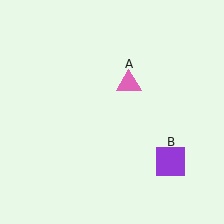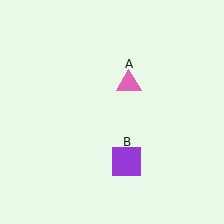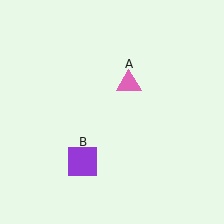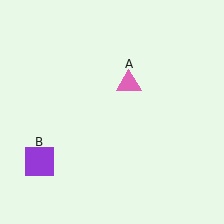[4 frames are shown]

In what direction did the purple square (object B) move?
The purple square (object B) moved left.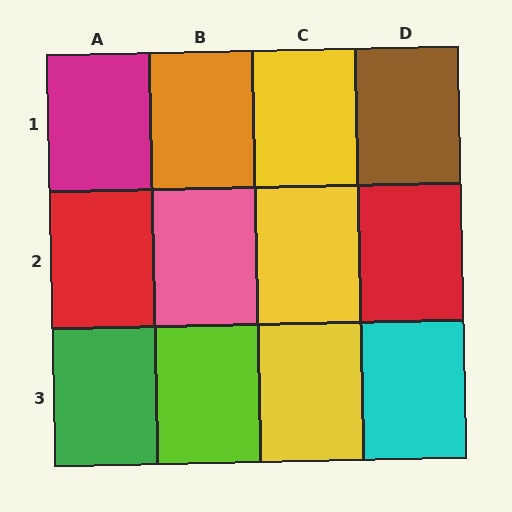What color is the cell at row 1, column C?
Yellow.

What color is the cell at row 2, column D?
Red.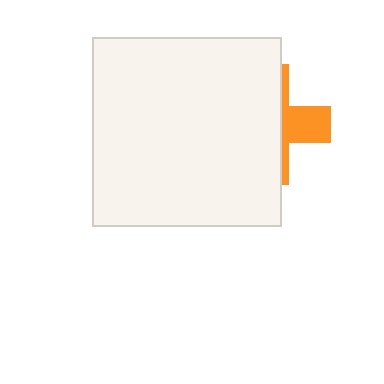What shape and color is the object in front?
The object in front is a white square.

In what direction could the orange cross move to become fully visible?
The orange cross could move right. That would shift it out from behind the white square entirely.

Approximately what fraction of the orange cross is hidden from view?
Roughly 66% of the orange cross is hidden behind the white square.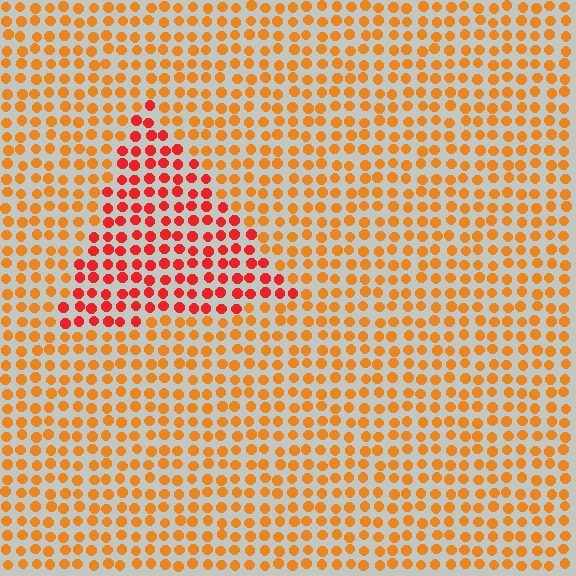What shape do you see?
I see a triangle.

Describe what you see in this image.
The image is filled with small orange elements in a uniform arrangement. A triangle-shaped region is visible where the elements are tinted to a slightly different hue, forming a subtle color boundary.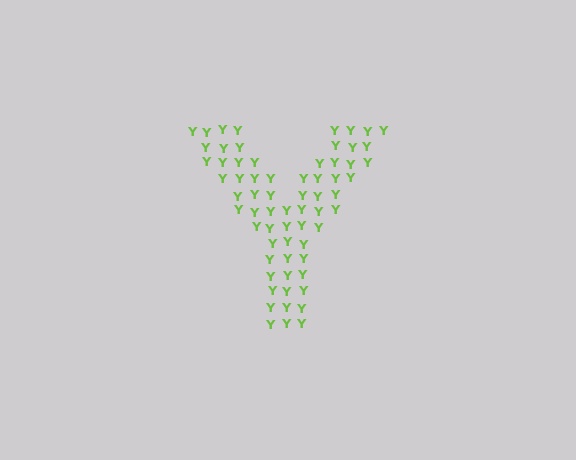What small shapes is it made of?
It is made of small letter Y's.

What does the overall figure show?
The overall figure shows the letter Y.